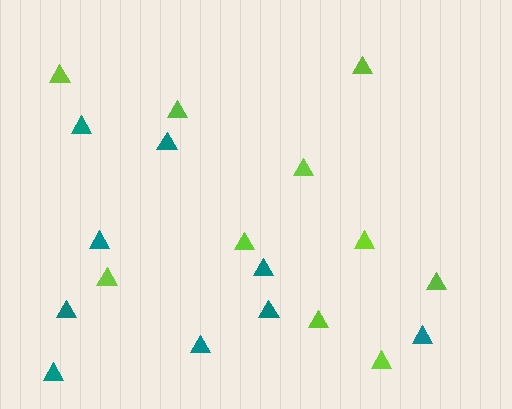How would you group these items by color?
There are 2 groups: one group of teal triangles (9) and one group of lime triangles (10).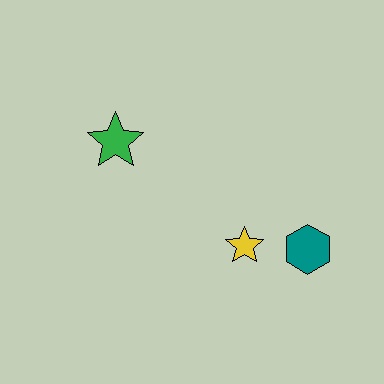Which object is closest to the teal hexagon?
The yellow star is closest to the teal hexagon.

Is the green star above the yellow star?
Yes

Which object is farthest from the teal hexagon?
The green star is farthest from the teal hexagon.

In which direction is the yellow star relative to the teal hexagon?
The yellow star is to the left of the teal hexagon.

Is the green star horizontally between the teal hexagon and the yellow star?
No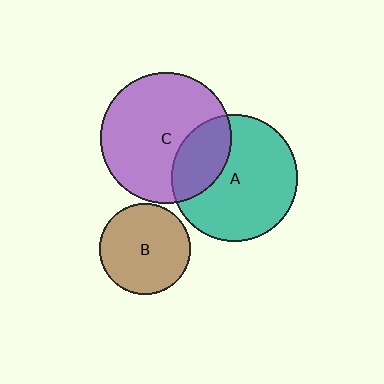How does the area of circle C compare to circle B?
Approximately 2.1 times.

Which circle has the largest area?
Circle C (purple).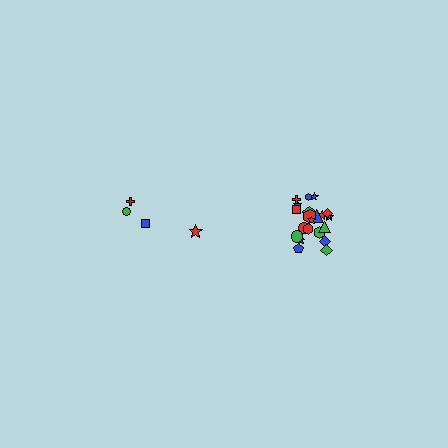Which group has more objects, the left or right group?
The right group.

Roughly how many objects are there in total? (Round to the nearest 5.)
Roughly 25 objects in total.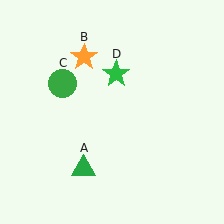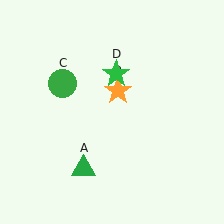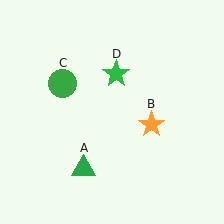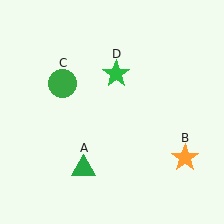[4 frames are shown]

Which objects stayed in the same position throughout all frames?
Green triangle (object A) and green circle (object C) and green star (object D) remained stationary.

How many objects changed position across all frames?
1 object changed position: orange star (object B).